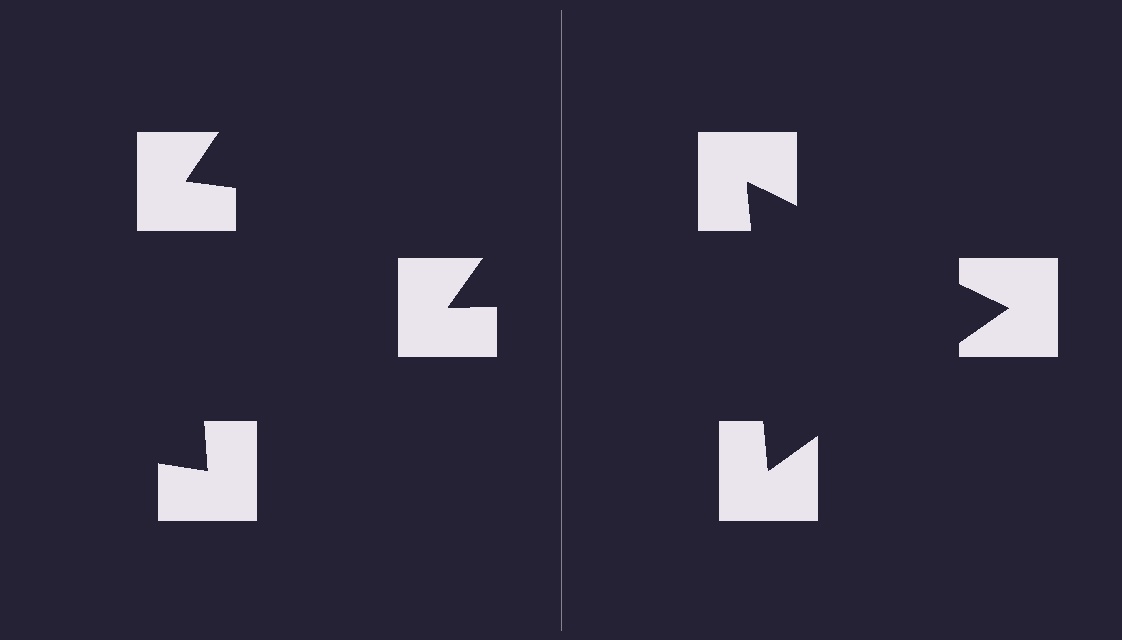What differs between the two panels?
The notched squares are positioned identically on both sides; only the wedge orientations differ. On the right they align to a triangle; on the left they are misaligned.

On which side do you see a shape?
An illusory triangle appears on the right side. On the left side the wedge cuts are rotated, so no coherent shape forms.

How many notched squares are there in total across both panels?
6 — 3 on each side.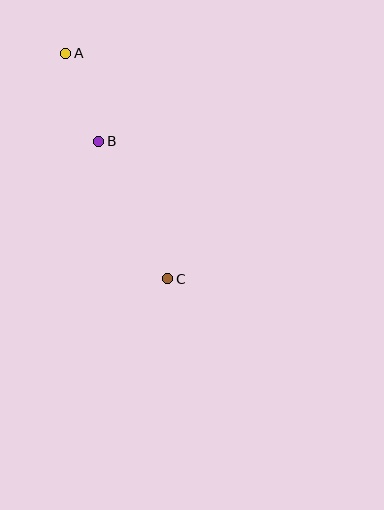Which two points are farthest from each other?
Points A and C are farthest from each other.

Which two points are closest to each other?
Points A and B are closest to each other.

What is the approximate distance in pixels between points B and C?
The distance between B and C is approximately 154 pixels.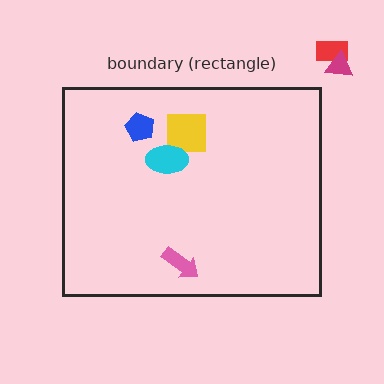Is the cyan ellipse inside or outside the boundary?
Inside.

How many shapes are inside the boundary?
4 inside, 2 outside.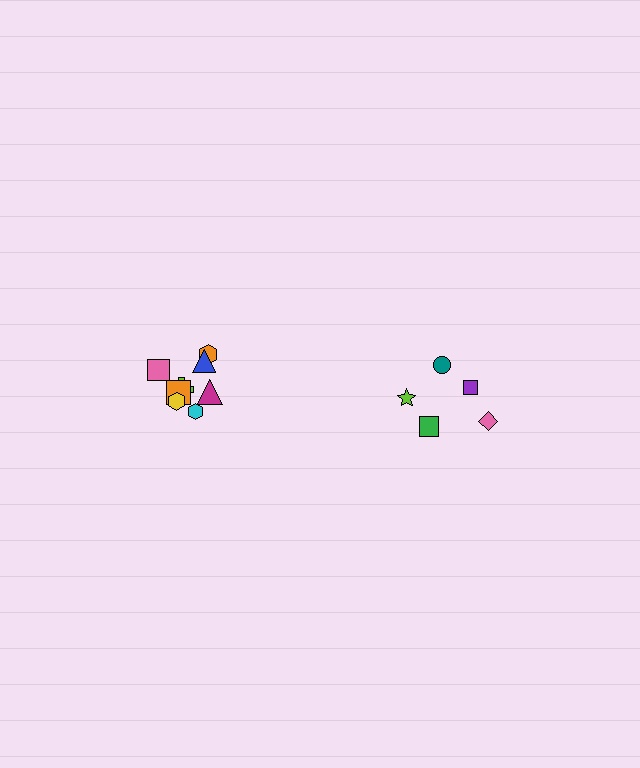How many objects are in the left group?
There are 8 objects.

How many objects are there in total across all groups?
There are 13 objects.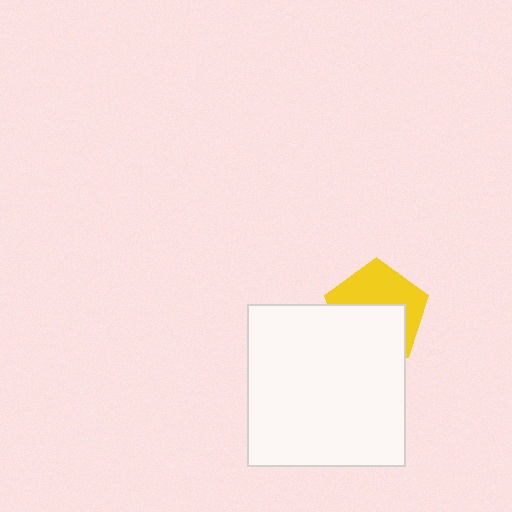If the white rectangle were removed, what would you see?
You would see the complete yellow pentagon.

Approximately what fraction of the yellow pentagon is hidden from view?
Roughly 52% of the yellow pentagon is hidden behind the white rectangle.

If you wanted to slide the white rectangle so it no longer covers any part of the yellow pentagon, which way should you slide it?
Slide it down — that is the most direct way to separate the two shapes.